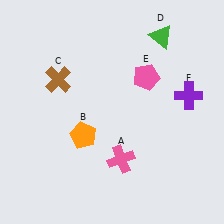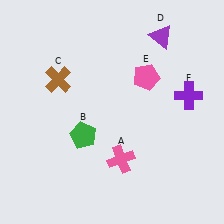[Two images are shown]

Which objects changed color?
B changed from orange to green. D changed from green to purple.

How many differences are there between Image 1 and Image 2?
There are 2 differences between the two images.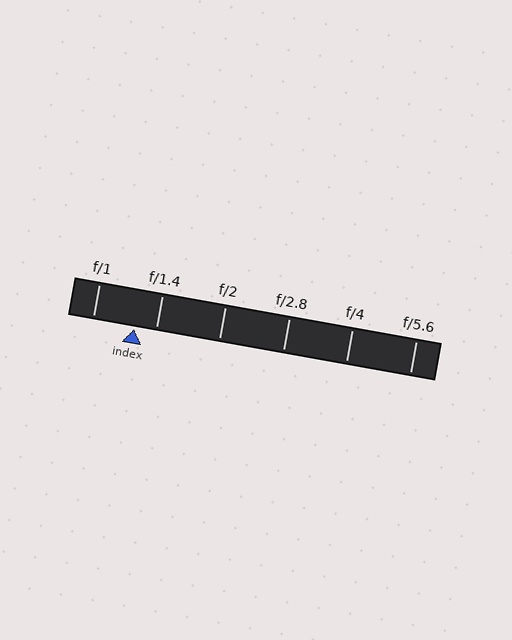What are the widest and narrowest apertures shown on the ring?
The widest aperture shown is f/1 and the narrowest is f/5.6.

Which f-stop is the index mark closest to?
The index mark is closest to f/1.4.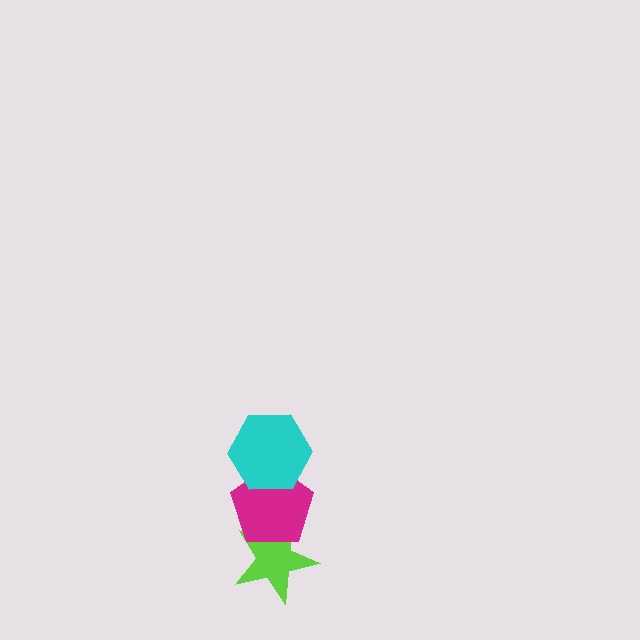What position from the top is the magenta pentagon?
The magenta pentagon is 2nd from the top.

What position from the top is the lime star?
The lime star is 3rd from the top.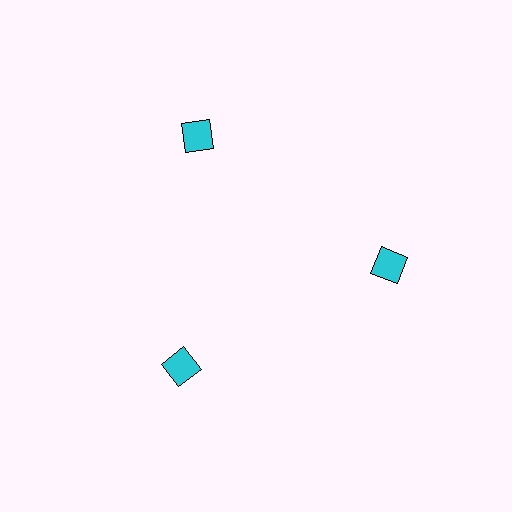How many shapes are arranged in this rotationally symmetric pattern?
There are 3 shapes, arranged in 3 groups of 1.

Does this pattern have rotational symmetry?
Yes, this pattern has 3-fold rotational symmetry. It looks the same after rotating 120 degrees around the center.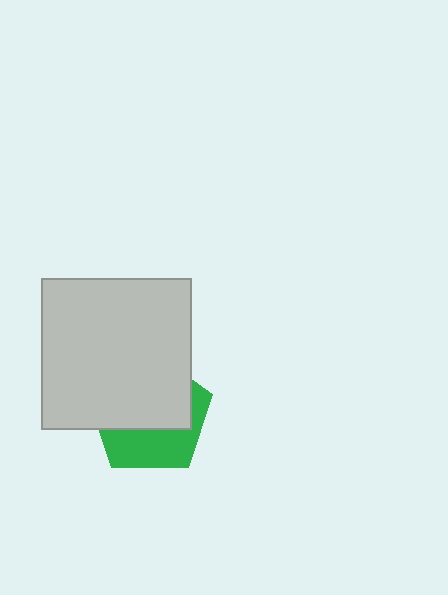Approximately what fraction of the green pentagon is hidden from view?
Roughly 60% of the green pentagon is hidden behind the light gray rectangle.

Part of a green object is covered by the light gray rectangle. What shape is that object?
It is a pentagon.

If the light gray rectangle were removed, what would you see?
You would see the complete green pentagon.